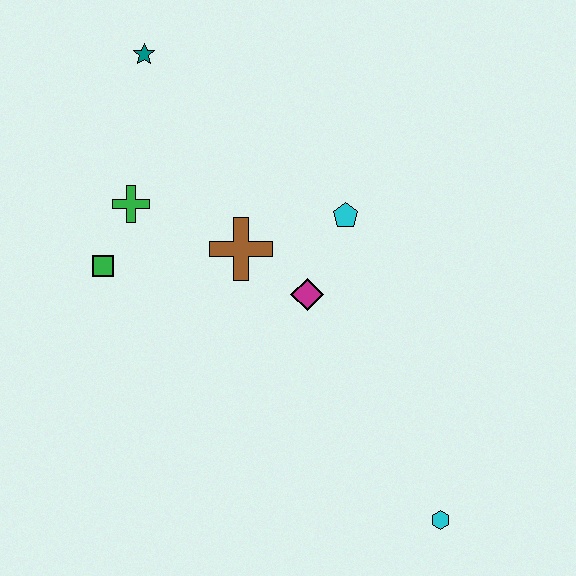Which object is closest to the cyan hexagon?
The magenta diamond is closest to the cyan hexagon.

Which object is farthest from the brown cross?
The cyan hexagon is farthest from the brown cross.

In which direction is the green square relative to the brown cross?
The green square is to the left of the brown cross.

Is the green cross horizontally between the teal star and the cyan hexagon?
No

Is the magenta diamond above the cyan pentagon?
No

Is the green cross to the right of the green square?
Yes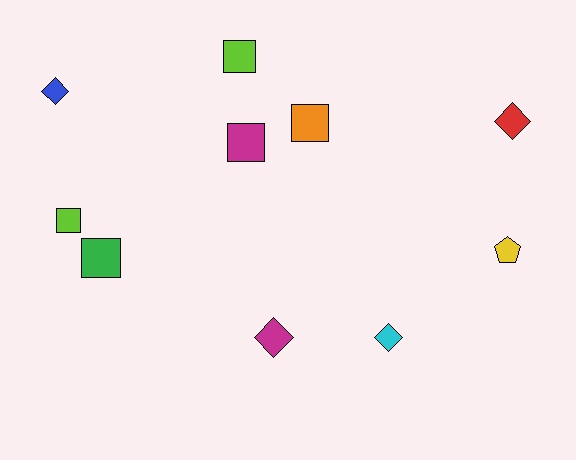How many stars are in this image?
There are no stars.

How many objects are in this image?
There are 10 objects.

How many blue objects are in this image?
There is 1 blue object.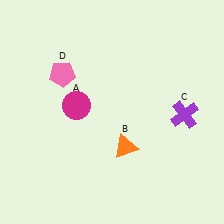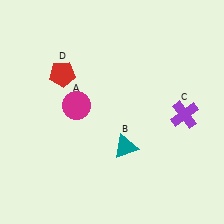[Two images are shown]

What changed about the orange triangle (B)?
In Image 1, B is orange. In Image 2, it changed to teal.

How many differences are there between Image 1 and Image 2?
There are 2 differences between the two images.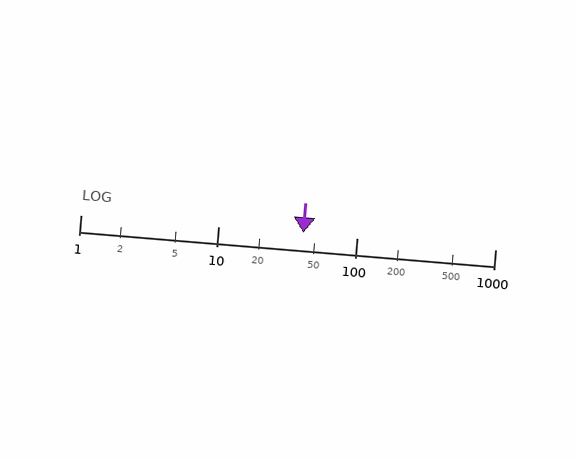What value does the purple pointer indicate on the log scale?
The pointer indicates approximately 41.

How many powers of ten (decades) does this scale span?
The scale spans 3 decades, from 1 to 1000.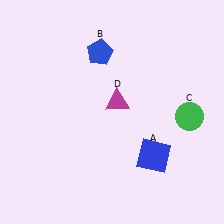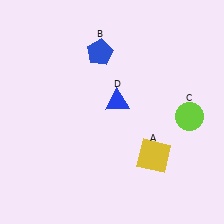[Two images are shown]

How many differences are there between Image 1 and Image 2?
There are 3 differences between the two images.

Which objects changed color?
A changed from blue to yellow. C changed from green to lime. D changed from magenta to blue.